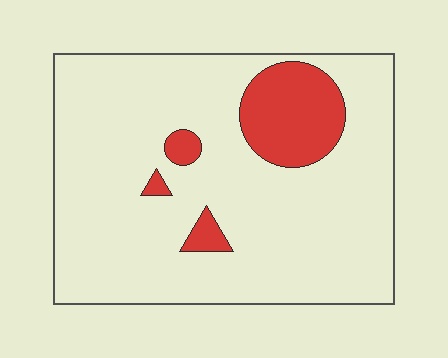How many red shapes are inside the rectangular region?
4.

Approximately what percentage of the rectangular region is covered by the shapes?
Approximately 15%.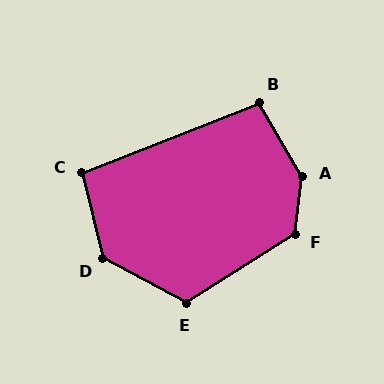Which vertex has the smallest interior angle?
C, at approximately 98 degrees.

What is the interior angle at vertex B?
Approximately 99 degrees (obtuse).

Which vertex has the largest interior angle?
A, at approximately 142 degrees.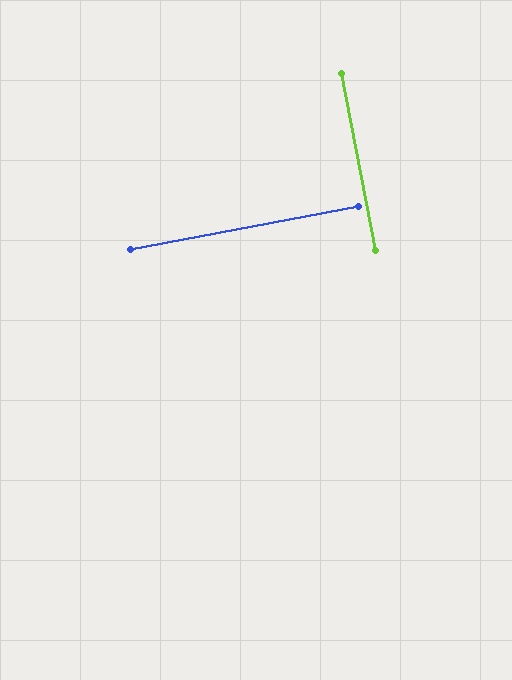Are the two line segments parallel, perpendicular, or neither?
Perpendicular — they meet at approximately 90°.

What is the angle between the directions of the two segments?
Approximately 90 degrees.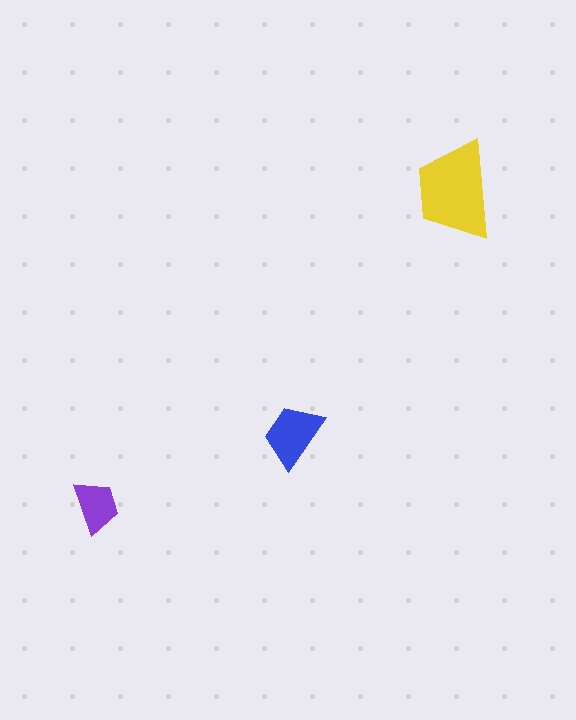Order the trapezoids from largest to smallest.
the yellow one, the blue one, the purple one.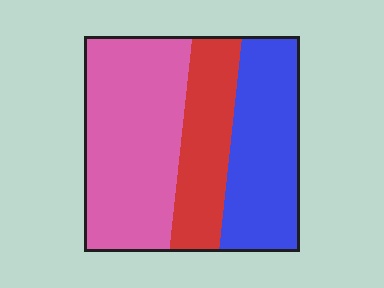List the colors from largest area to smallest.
From largest to smallest: pink, blue, red.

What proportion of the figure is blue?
Blue takes up between a quarter and a half of the figure.